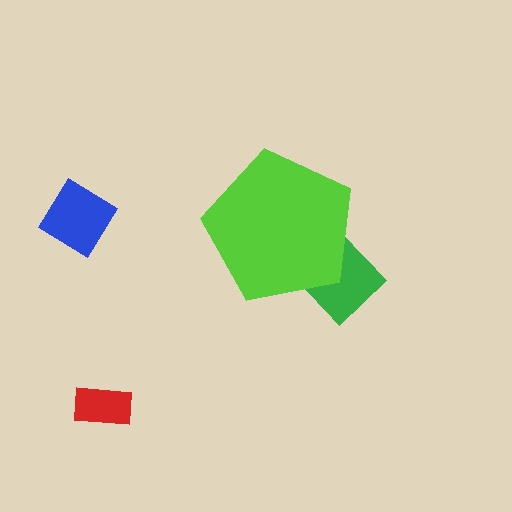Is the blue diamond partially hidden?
No, the blue diamond is fully visible.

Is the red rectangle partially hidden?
No, the red rectangle is fully visible.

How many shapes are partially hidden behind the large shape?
1 shape is partially hidden.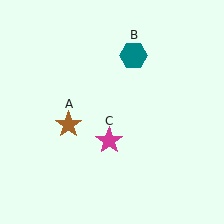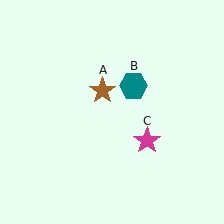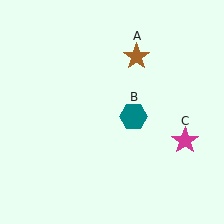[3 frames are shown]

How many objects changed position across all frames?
3 objects changed position: brown star (object A), teal hexagon (object B), magenta star (object C).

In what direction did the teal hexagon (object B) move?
The teal hexagon (object B) moved down.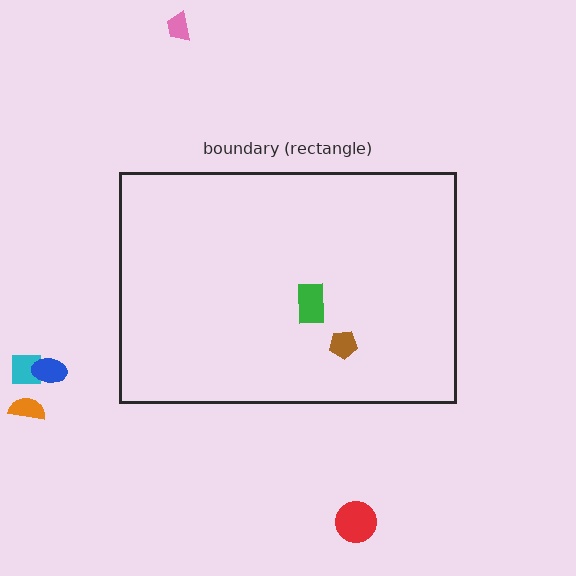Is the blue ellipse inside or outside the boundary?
Outside.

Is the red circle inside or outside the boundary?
Outside.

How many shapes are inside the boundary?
2 inside, 5 outside.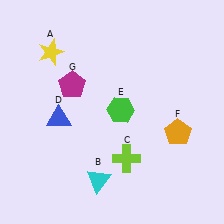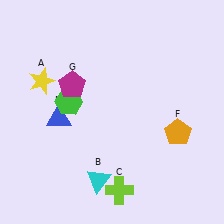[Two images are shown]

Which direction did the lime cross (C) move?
The lime cross (C) moved down.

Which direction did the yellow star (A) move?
The yellow star (A) moved down.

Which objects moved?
The objects that moved are: the yellow star (A), the lime cross (C), the green hexagon (E).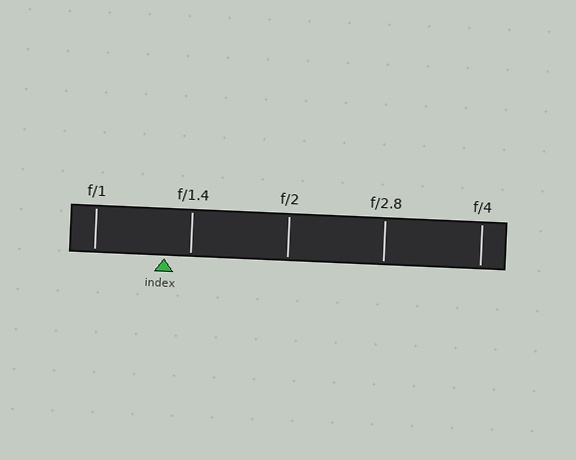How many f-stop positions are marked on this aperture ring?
There are 5 f-stop positions marked.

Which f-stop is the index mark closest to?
The index mark is closest to f/1.4.